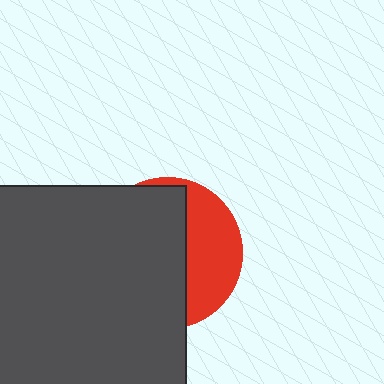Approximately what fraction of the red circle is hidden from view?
Roughly 65% of the red circle is hidden behind the dark gray rectangle.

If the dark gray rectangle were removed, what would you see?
You would see the complete red circle.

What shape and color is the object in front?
The object in front is a dark gray rectangle.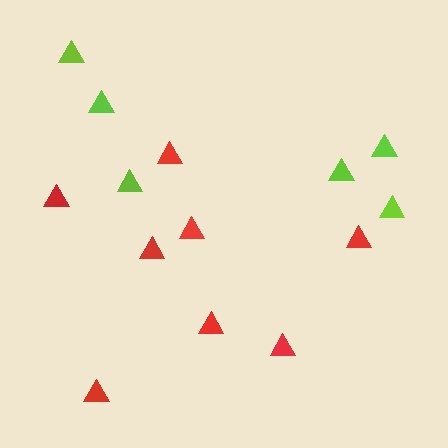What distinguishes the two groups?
There are 2 groups: one group of red triangles (8) and one group of lime triangles (6).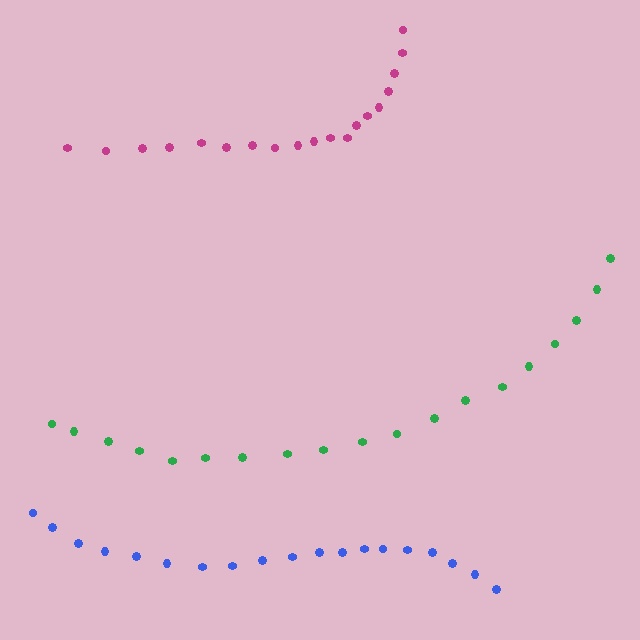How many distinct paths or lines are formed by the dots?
There are 3 distinct paths.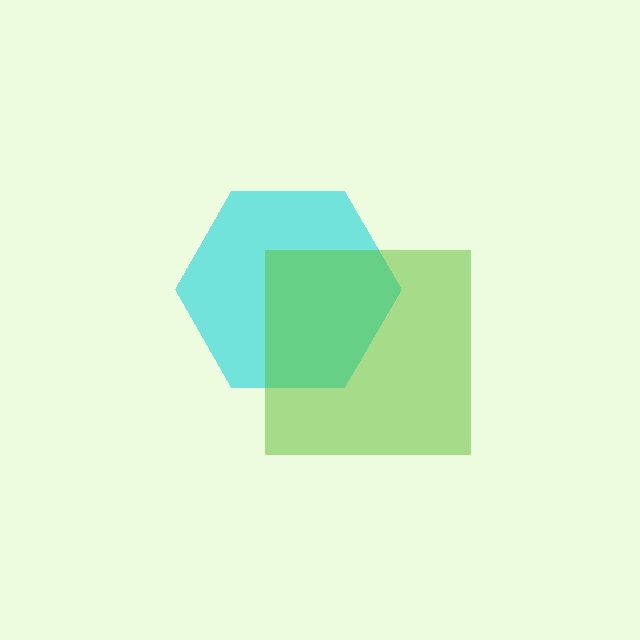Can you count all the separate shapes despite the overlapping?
Yes, there are 2 separate shapes.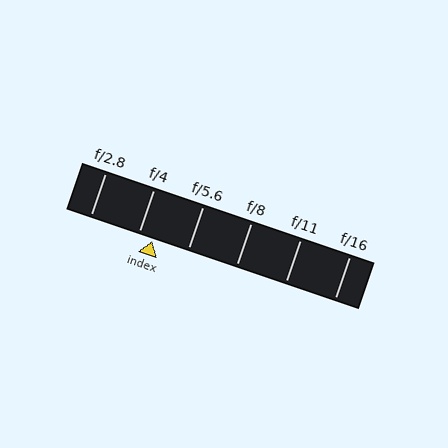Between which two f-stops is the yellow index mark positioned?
The index mark is between f/4 and f/5.6.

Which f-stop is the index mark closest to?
The index mark is closest to f/4.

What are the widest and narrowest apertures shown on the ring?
The widest aperture shown is f/2.8 and the narrowest is f/16.